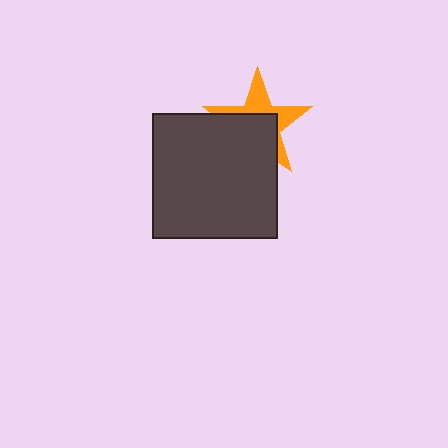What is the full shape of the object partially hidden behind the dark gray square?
The partially hidden object is an orange star.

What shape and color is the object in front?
The object in front is a dark gray square.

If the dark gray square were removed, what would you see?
You would see the complete orange star.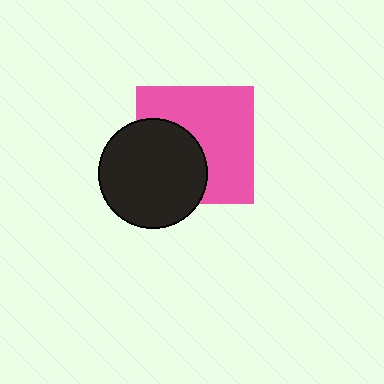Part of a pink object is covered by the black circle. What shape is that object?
It is a square.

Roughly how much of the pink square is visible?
About half of it is visible (roughly 61%).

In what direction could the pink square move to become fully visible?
The pink square could move toward the upper-right. That would shift it out from behind the black circle entirely.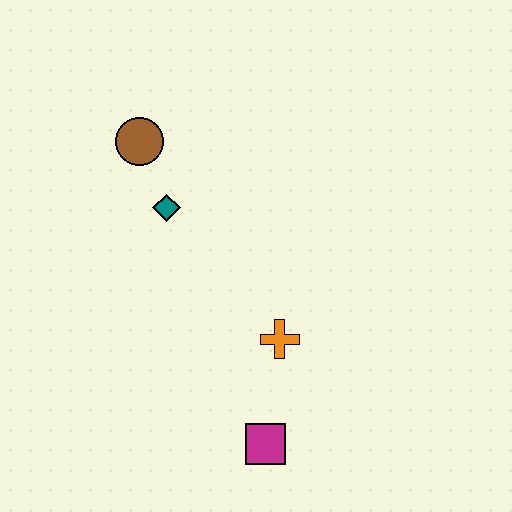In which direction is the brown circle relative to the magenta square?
The brown circle is above the magenta square.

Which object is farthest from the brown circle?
The magenta square is farthest from the brown circle.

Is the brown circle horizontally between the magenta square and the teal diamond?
No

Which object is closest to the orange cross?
The magenta square is closest to the orange cross.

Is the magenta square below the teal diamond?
Yes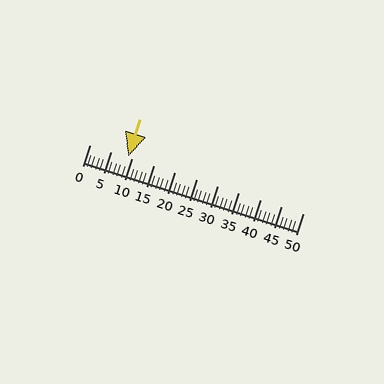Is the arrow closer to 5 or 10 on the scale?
The arrow is closer to 10.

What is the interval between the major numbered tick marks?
The major tick marks are spaced 5 units apart.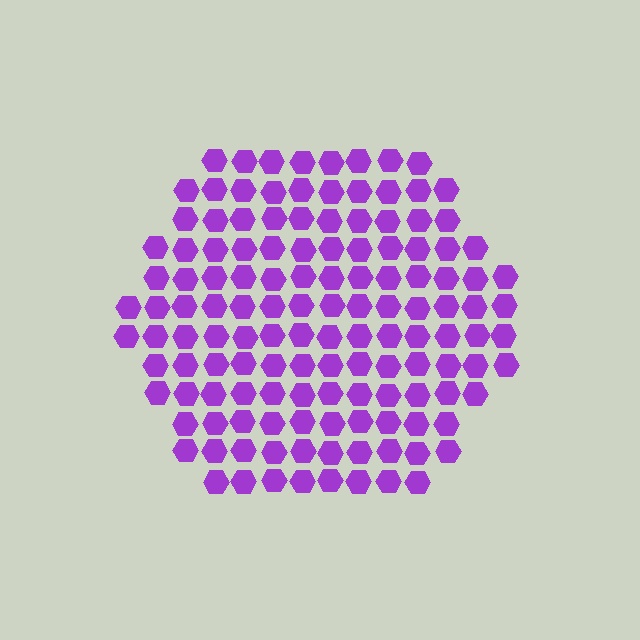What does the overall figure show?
The overall figure shows a hexagon.